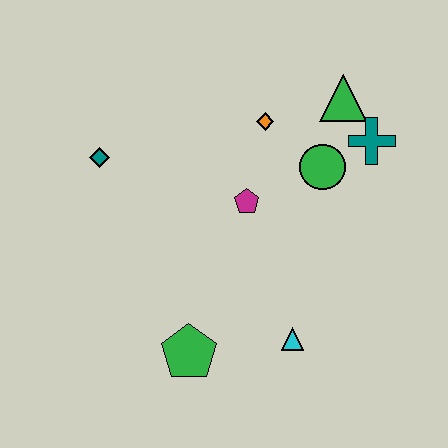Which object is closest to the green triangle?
The teal cross is closest to the green triangle.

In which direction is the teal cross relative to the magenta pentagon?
The teal cross is to the right of the magenta pentagon.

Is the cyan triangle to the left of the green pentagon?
No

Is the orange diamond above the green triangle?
No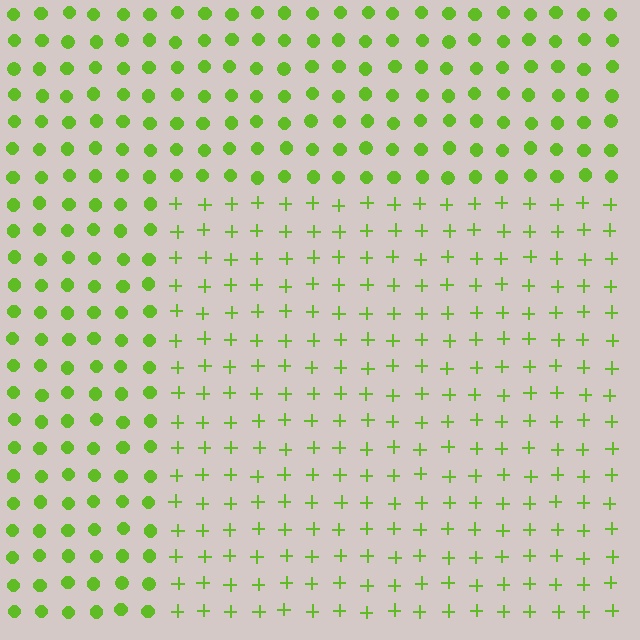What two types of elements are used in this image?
The image uses plus signs inside the rectangle region and circles outside it.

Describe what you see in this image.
The image is filled with small lime elements arranged in a uniform grid. A rectangle-shaped region contains plus signs, while the surrounding area contains circles. The boundary is defined purely by the change in element shape.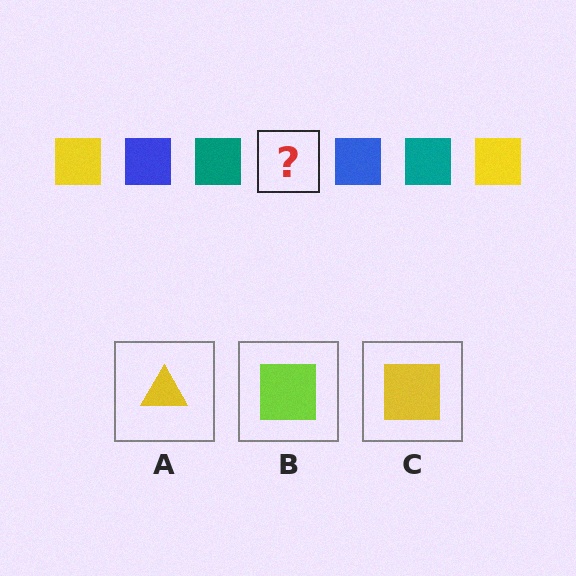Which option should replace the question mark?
Option C.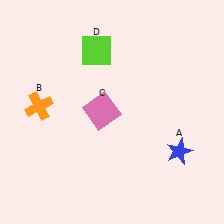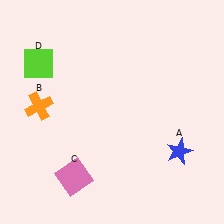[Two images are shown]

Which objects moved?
The objects that moved are: the pink square (C), the lime square (D).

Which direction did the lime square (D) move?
The lime square (D) moved left.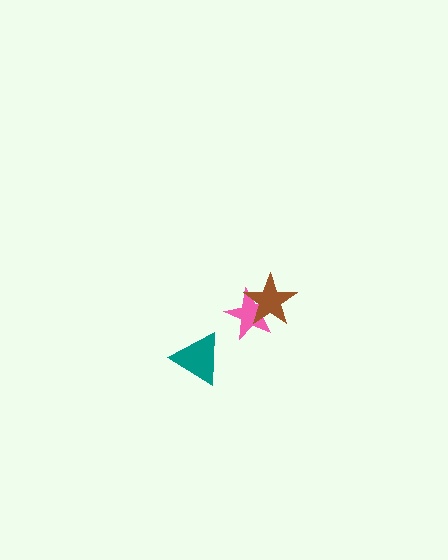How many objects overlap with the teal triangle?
0 objects overlap with the teal triangle.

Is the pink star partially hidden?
Yes, it is partially covered by another shape.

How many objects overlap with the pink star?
1 object overlaps with the pink star.